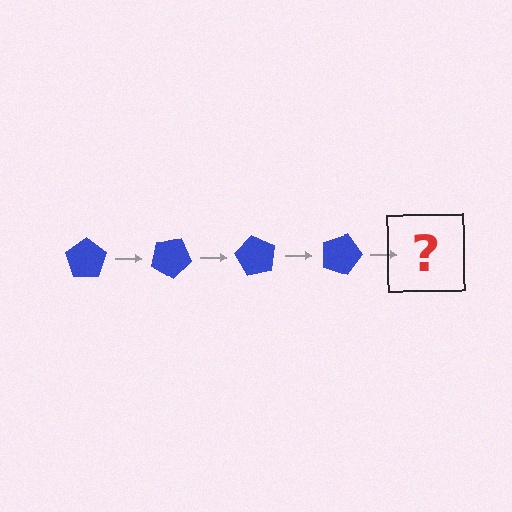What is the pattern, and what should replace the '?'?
The pattern is that the pentagon rotates 30 degrees each step. The '?' should be a blue pentagon rotated 120 degrees.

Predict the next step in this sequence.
The next step is a blue pentagon rotated 120 degrees.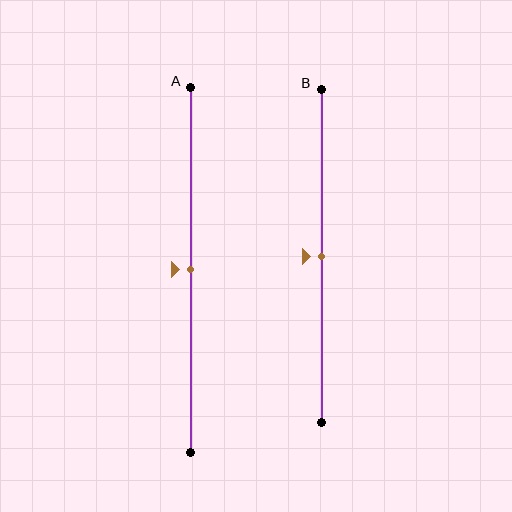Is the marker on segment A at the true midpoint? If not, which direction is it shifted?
Yes, the marker on segment A is at the true midpoint.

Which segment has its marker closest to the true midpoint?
Segment A has its marker closest to the true midpoint.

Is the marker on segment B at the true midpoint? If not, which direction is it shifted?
Yes, the marker on segment B is at the true midpoint.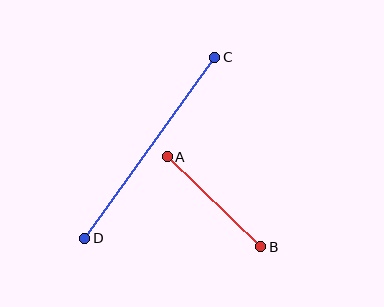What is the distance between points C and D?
The distance is approximately 223 pixels.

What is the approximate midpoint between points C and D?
The midpoint is at approximately (150, 148) pixels.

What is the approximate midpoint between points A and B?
The midpoint is at approximately (214, 202) pixels.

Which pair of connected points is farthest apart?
Points C and D are farthest apart.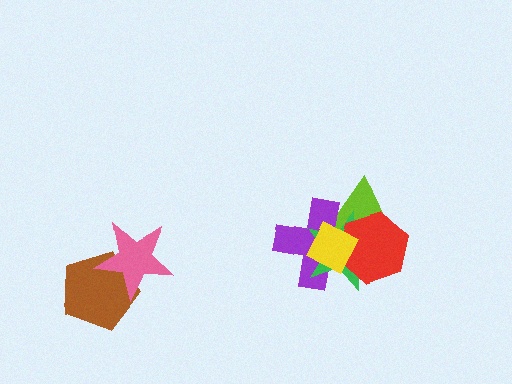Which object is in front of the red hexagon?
The yellow diamond is in front of the red hexagon.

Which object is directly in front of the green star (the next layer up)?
The red hexagon is directly in front of the green star.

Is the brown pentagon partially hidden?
Yes, it is partially covered by another shape.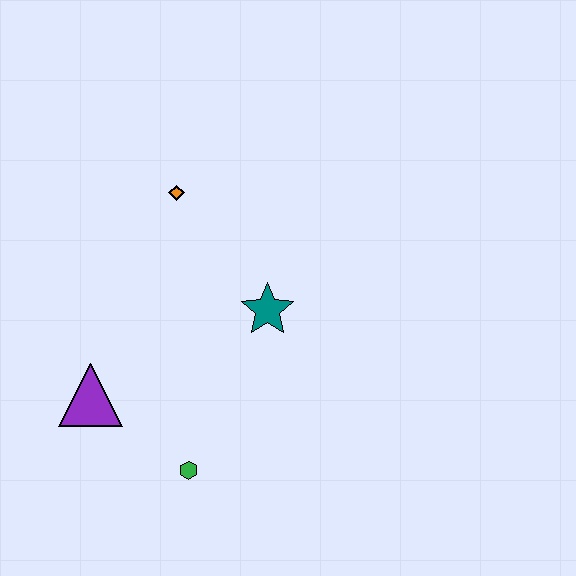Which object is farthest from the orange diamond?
The green hexagon is farthest from the orange diamond.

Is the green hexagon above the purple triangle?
No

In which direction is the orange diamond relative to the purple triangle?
The orange diamond is above the purple triangle.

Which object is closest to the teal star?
The orange diamond is closest to the teal star.